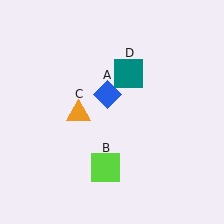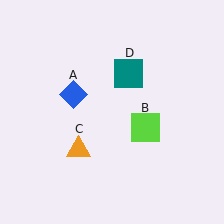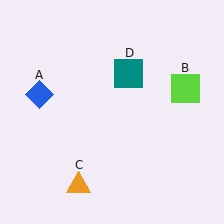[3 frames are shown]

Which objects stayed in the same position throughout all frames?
Teal square (object D) remained stationary.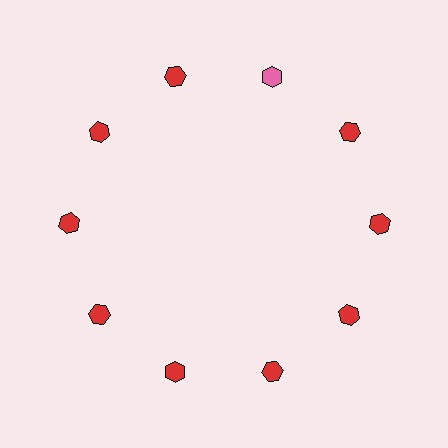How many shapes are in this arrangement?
There are 10 shapes arranged in a ring pattern.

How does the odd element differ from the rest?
It has a different color: pink instead of red.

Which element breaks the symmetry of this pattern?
The pink hexagon at roughly the 1 o'clock position breaks the symmetry. All other shapes are red hexagons.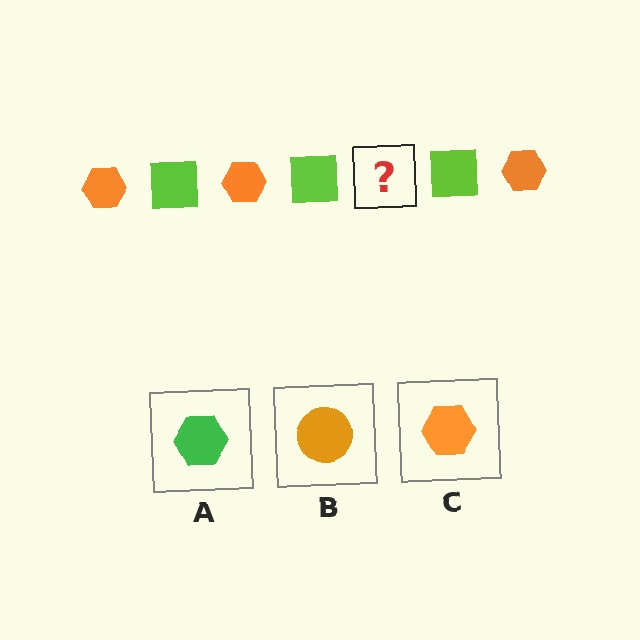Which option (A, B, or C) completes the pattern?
C.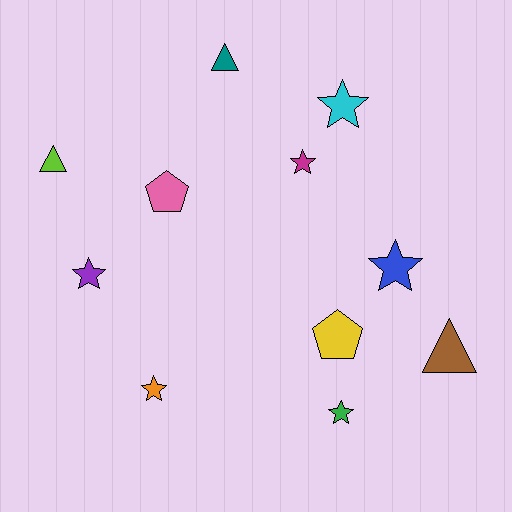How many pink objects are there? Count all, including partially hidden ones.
There is 1 pink object.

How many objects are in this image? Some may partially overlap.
There are 11 objects.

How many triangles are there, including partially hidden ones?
There are 3 triangles.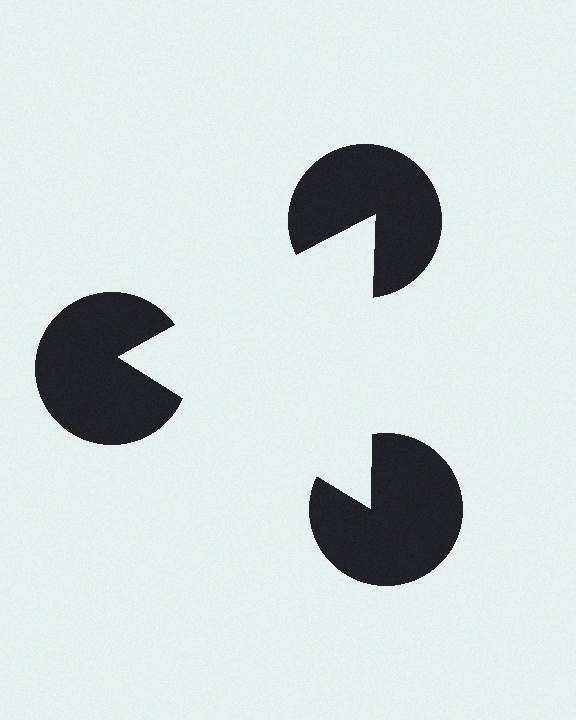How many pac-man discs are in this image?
There are 3 — one at each vertex of the illusory triangle.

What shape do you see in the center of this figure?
An illusory triangle — its edges are inferred from the aligned wedge cuts in the pac-man discs, not physically drawn.